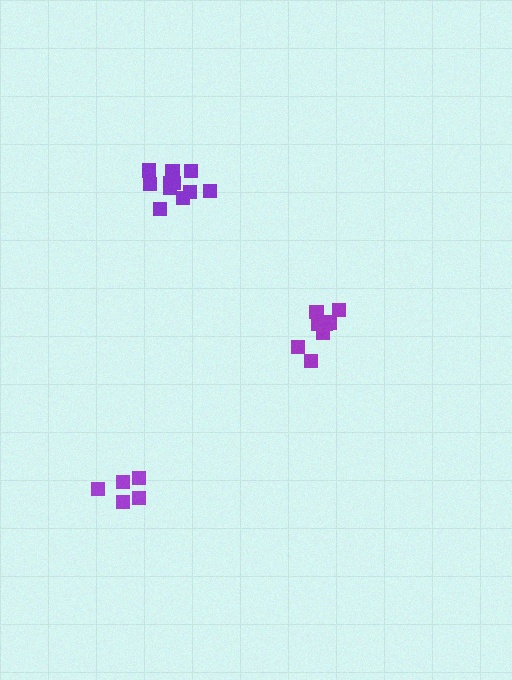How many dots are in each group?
Group 1: 11 dots, Group 2: 8 dots, Group 3: 5 dots (24 total).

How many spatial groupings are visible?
There are 3 spatial groupings.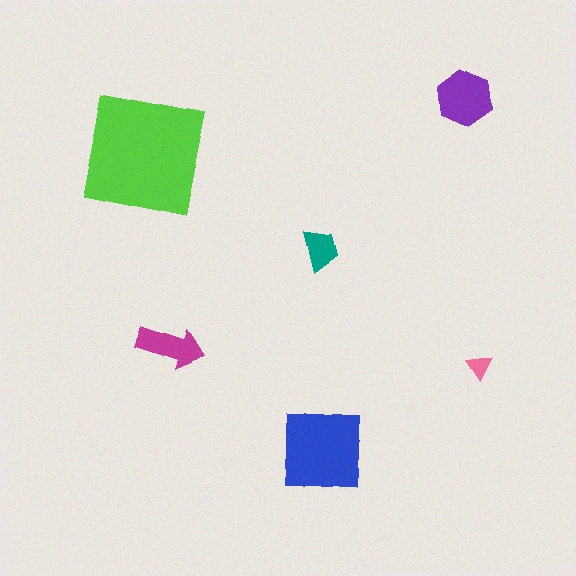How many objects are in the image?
There are 6 objects in the image.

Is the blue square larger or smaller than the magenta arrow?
Larger.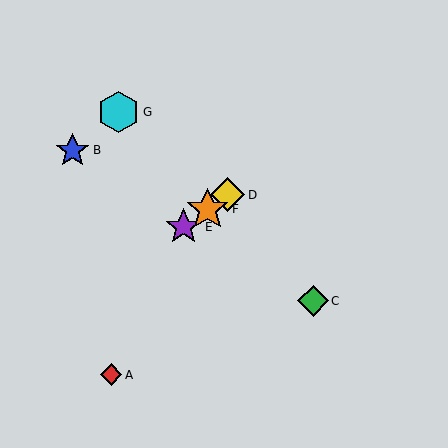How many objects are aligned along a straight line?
3 objects (D, E, F) are aligned along a straight line.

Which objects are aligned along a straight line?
Objects D, E, F are aligned along a straight line.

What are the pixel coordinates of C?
Object C is at (313, 301).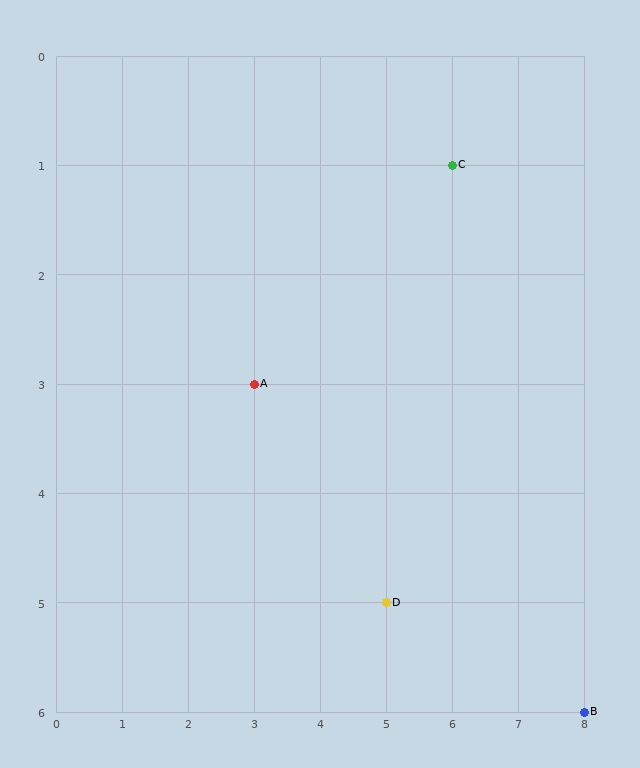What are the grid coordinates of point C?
Point C is at grid coordinates (6, 1).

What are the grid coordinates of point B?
Point B is at grid coordinates (8, 6).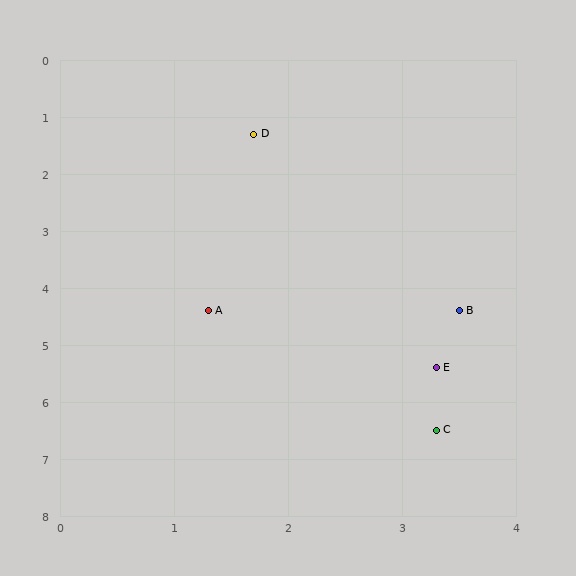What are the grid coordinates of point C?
Point C is at approximately (3.3, 6.5).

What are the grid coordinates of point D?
Point D is at approximately (1.7, 1.3).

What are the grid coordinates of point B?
Point B is at approximately (3.5, 4.4).